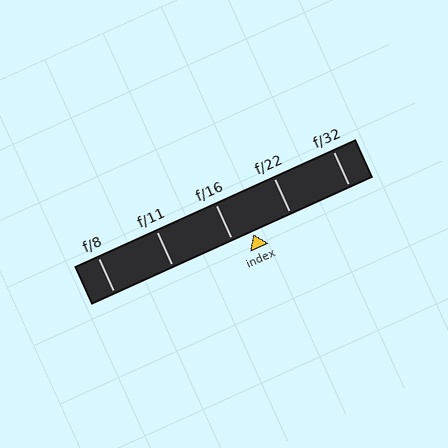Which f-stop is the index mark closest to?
The index mark is closest to f/16.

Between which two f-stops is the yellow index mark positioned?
The index mark is between f/16 and f/22.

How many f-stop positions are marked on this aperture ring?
There are 5 f-stop positions marked.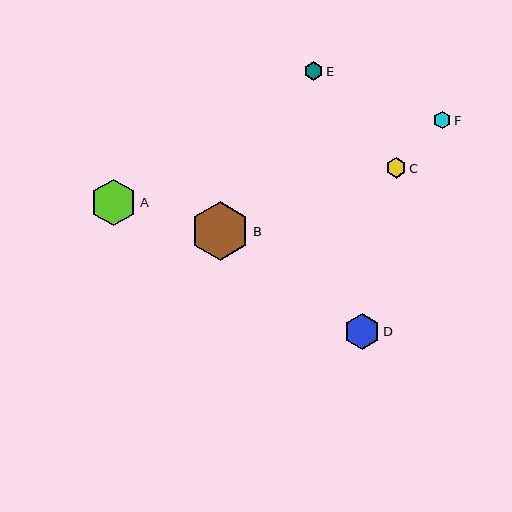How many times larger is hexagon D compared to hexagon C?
Hexagon D is approximately 1.8 times the size of hexagon C.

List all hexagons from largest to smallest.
From largest to smallest: B, A, D, C, E, F.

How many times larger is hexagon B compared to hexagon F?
Hexagon B is approximately 3.4 times the size of hexagon F.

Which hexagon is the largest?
Hexagon B is the largest with a size of approximately 59 pixels.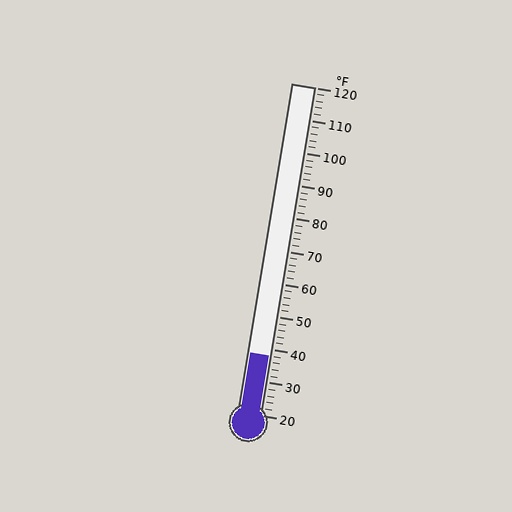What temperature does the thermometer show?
The thermometer shows approximately 38°F.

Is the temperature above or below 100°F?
The temperature is below 100°F.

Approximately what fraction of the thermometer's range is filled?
The thermometer is filled to approximately 20% of its range.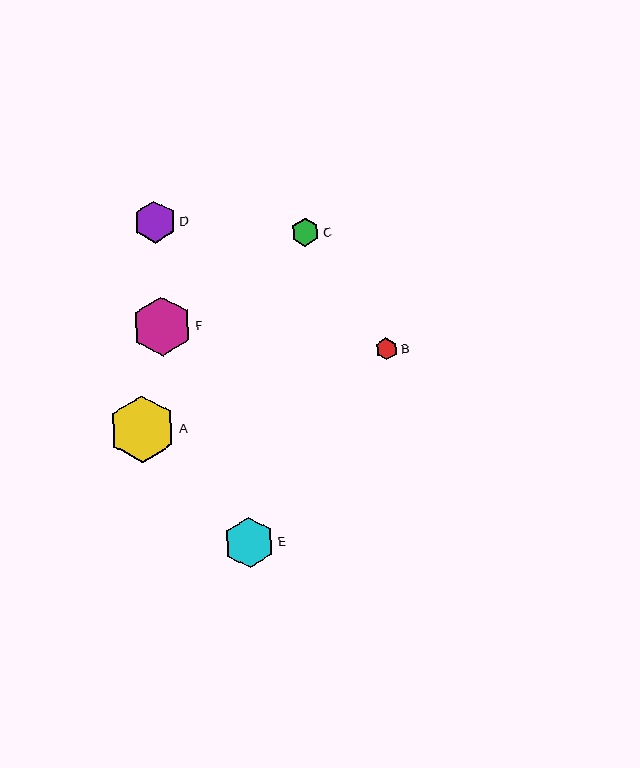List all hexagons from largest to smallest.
From largest to smallest: A, F, E, D, C, B.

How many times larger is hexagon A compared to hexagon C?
Hexagon A is approximately 2.3 times the size of hexagon C.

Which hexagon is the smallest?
Hexagon B is the smallest with a size of approximately 22 pixels.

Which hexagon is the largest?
Hexagon A is the largest with a size of approximately 67 pixels.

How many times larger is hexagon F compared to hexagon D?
Hexagon F is approximately 1.4 times the size of hexagon D.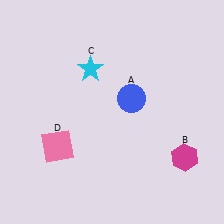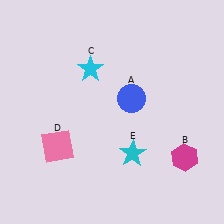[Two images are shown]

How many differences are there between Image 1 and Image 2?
There is 1 difference between the two images.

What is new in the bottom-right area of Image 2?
A cyan star (E) was added in the bottom-right area of Image 2.